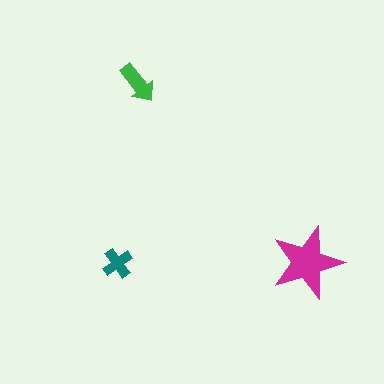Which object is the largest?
The magenta star.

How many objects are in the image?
There are 3 objects in the image.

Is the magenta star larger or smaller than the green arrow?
Larger.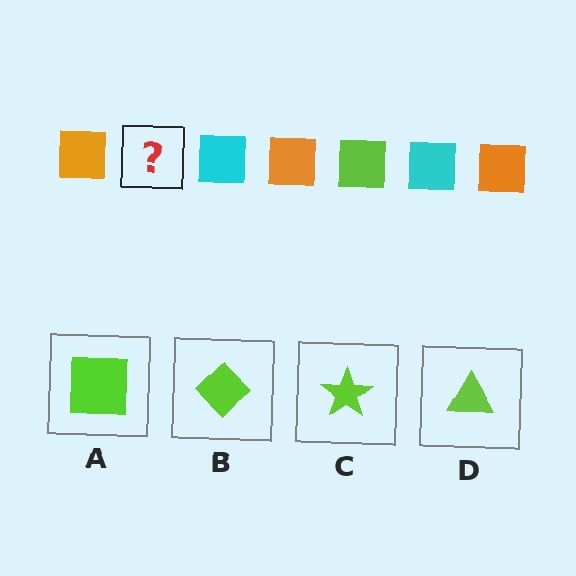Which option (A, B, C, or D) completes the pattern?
A.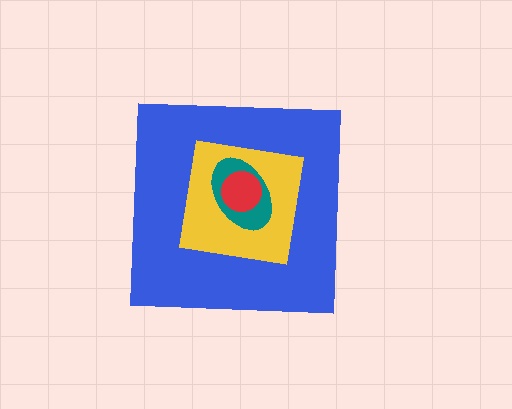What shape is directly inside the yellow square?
The teal ellipse.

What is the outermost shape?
The blue square.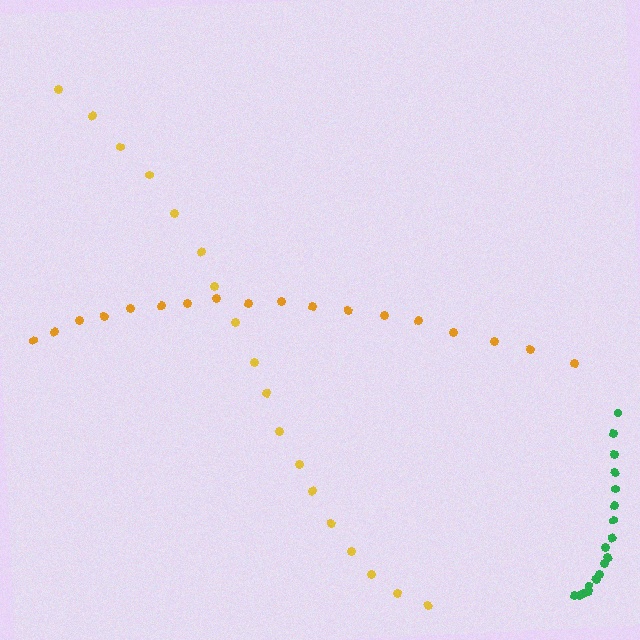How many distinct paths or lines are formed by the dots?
There are 3 distinct paths.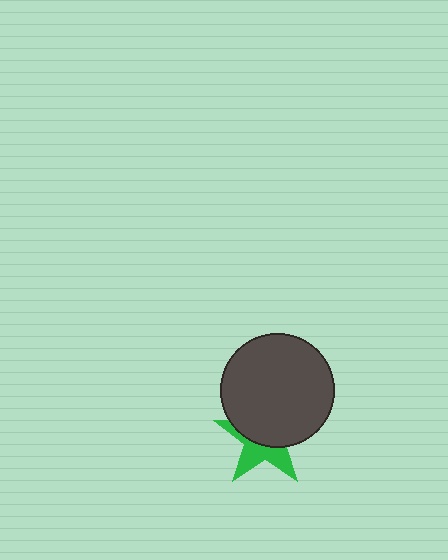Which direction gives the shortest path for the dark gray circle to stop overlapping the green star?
Moving up gives the shortest separation.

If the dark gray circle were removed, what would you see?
You would see the complete green star.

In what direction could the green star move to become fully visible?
The green star could move down. That would shift it out from behind the dark gray circle entirely.